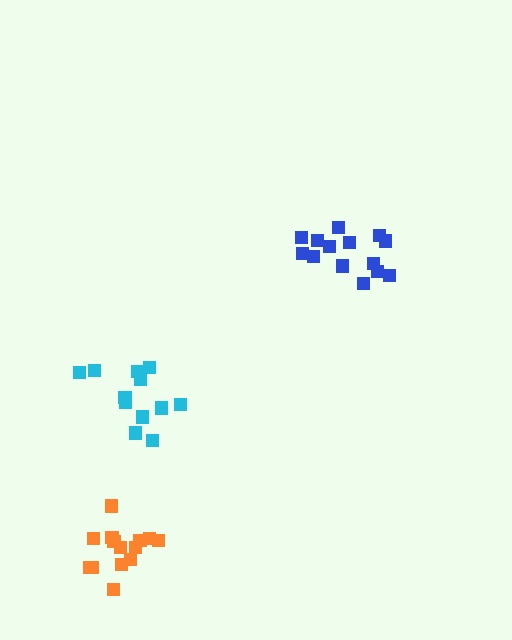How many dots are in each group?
Group 1: 14 dots, Group 2: 12 dots, Group 3: 14 dots (40 total).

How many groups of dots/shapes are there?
There are 3 groups.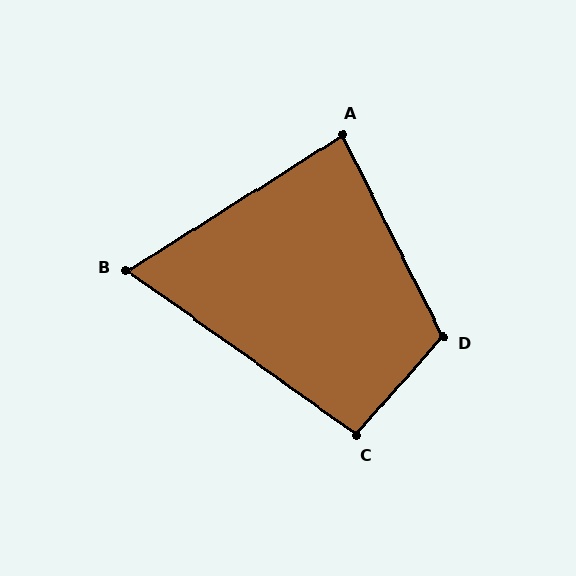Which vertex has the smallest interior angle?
B, at approximately 68 degrees.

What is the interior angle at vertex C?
Approximately 96 degrees (obtuse).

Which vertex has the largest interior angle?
D, at approximately 112 degrees.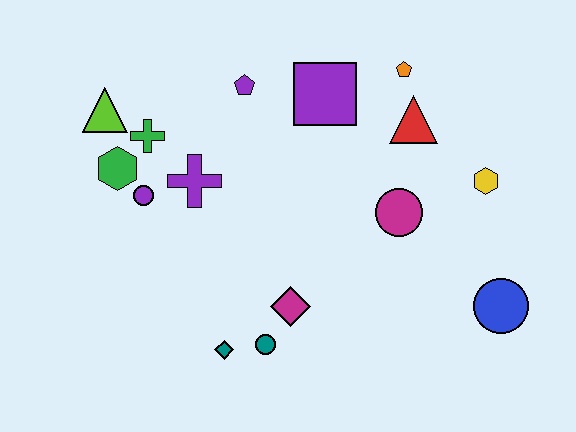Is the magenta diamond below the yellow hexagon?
Yes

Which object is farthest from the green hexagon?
The blue circle is farthest from the green hexagon.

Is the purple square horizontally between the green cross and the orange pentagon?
Yes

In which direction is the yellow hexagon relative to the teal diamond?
The yellow hexagon is to the right of the teal diamond.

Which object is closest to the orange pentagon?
The red triangle is closest to the orange pentagon.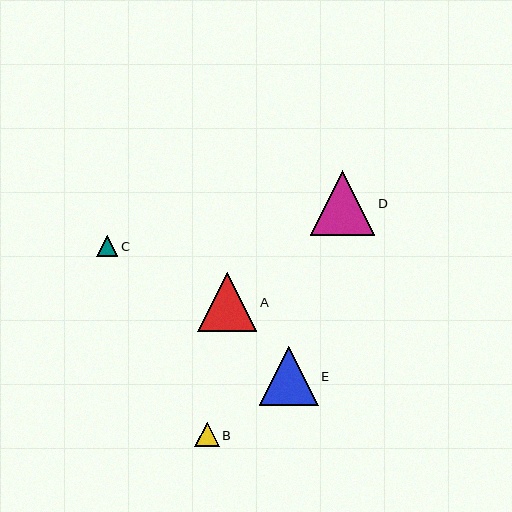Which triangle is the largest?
Triangle D is the largest with a size of approximately 65 pixels.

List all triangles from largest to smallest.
From largest to smallest: D, E, A, B, C.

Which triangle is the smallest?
Triangle C is the smallest with a size of approximately 21 pixels.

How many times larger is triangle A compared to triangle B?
Triangle A is approximately 2.4 times the size of triangle B.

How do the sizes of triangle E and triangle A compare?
Triangle E and triangle A are approximately the same size.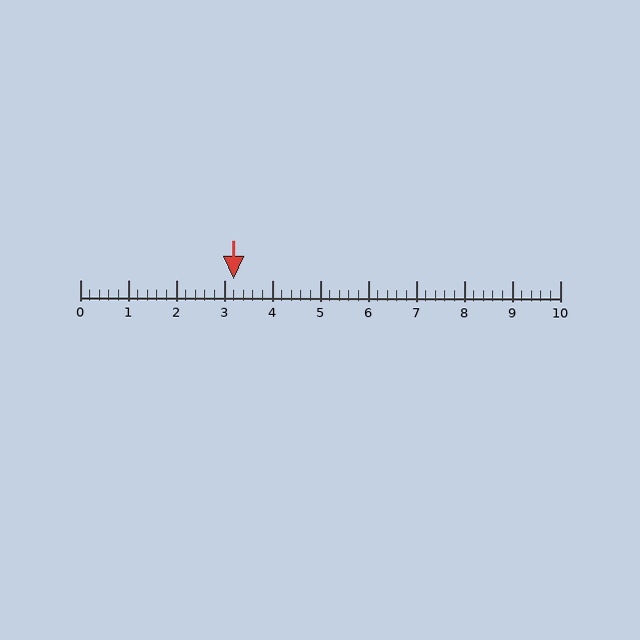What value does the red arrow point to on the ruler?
The red arrow points to approximately 3.2.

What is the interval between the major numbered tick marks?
The major tick marks are spaced 1 units apart.